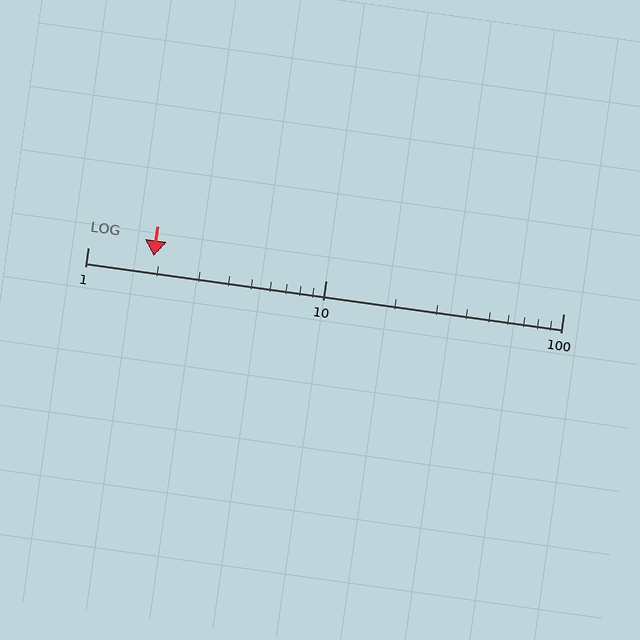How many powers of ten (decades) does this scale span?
The scale spans 2 decades, from 1 to 100.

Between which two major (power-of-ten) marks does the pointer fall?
The pointer is between 1 and 10.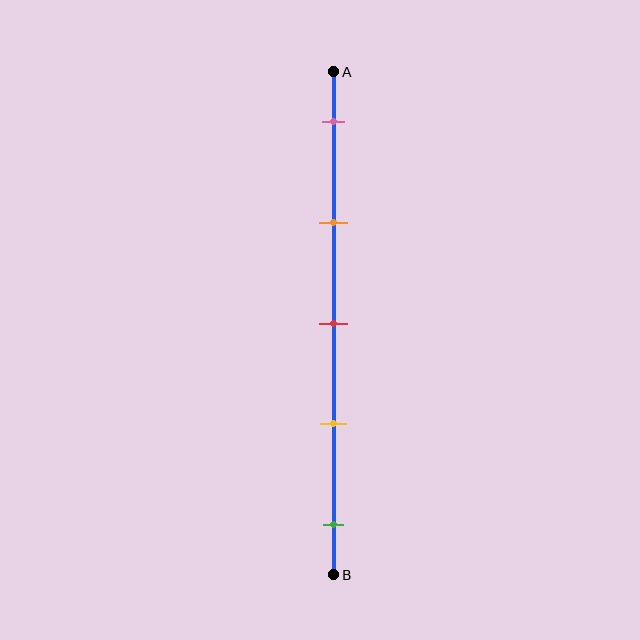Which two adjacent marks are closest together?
The red and yellow marks are the closest adjacent pair.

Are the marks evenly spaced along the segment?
Yes, the marks are approximately evenly spaced.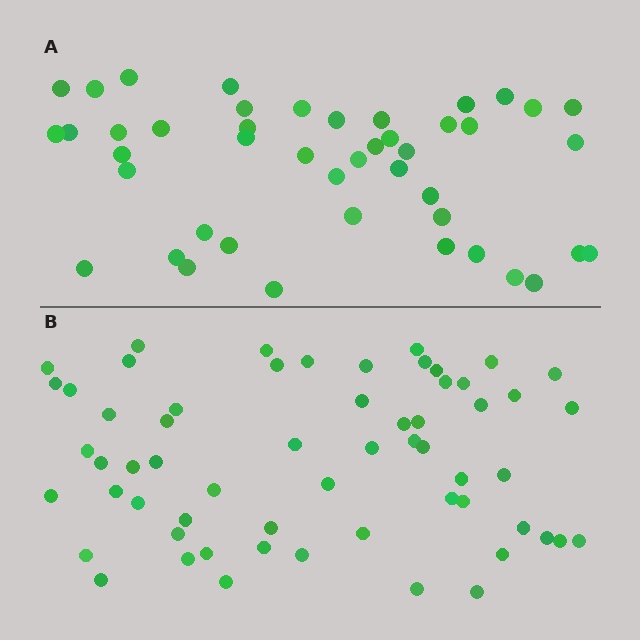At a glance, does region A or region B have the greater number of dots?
Region B (the bottom region) has more dots.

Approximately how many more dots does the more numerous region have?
Region B has approximately 15 more dots than region A.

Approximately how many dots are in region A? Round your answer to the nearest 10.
About 40 dots. (The exact count is 45, which rounds to 40.)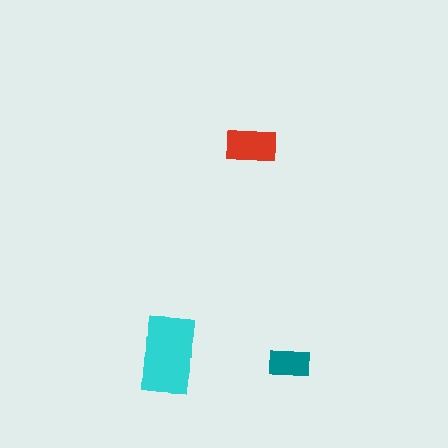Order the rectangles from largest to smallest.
the cyan one, the red one, the teal one.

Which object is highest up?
The red rectangle is topmost.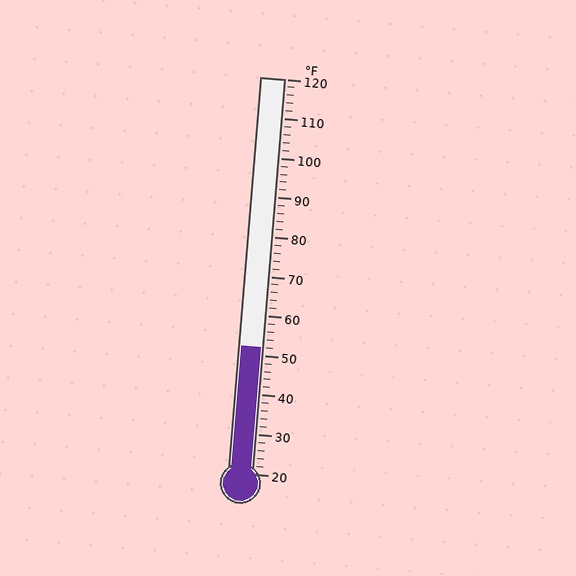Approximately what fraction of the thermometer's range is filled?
The thermometer is filled to approximately 30% of its range.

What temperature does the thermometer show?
The thermometer shows approximately 52°F.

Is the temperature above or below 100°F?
The temperature is below 100°F.